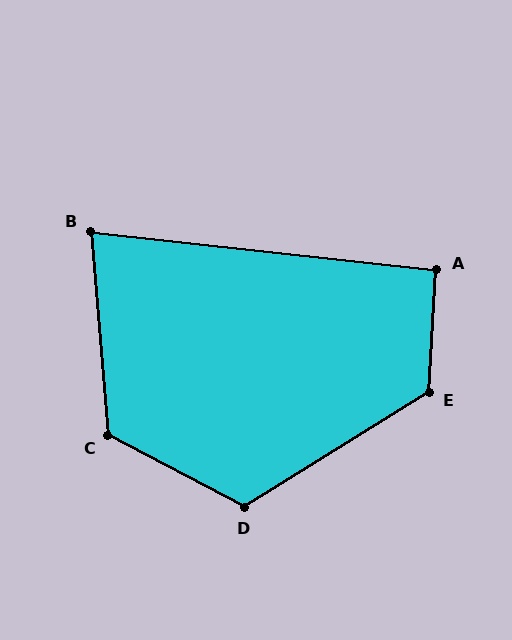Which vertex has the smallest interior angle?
B, at approximately 79 degrees.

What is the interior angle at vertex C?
Approximately 123 degrees (obtuse).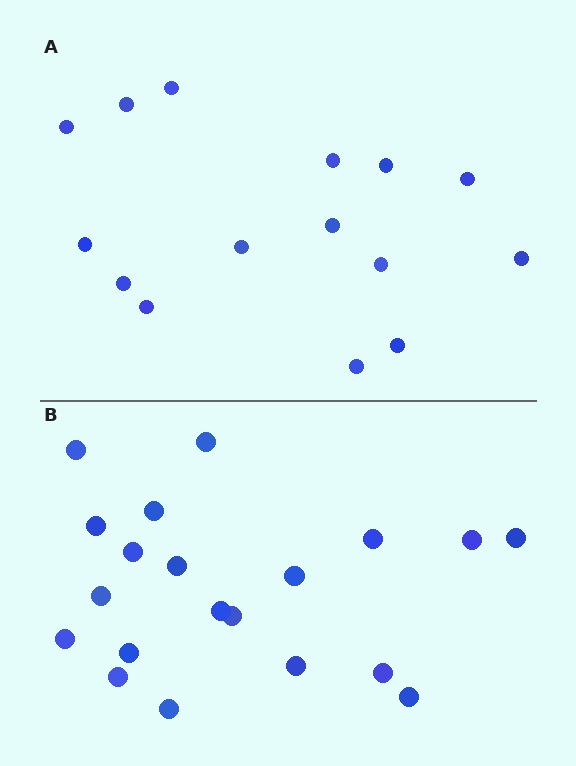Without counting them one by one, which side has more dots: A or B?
Region B (the bottom region) has more dots.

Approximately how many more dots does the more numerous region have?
Region B has about 5 more dots than region A.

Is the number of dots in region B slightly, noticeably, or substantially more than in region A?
Region B has noticeably more, but not dramatically so. The ratio is roughly 1.3 to 1.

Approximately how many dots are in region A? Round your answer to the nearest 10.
About 20 dots. (The exact count is 15, which rounds to 20.)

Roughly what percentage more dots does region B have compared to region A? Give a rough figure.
About 35% more.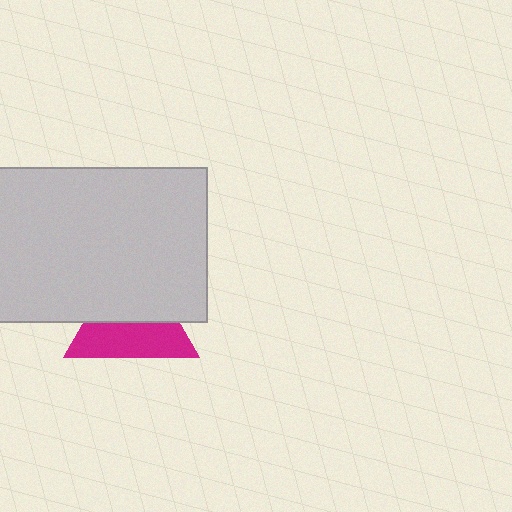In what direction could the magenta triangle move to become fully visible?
The magenta triangle could move down. That would shift it out from behind the light gray rectangle entirely.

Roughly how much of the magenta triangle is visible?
About half of it is visible (roughly 49%).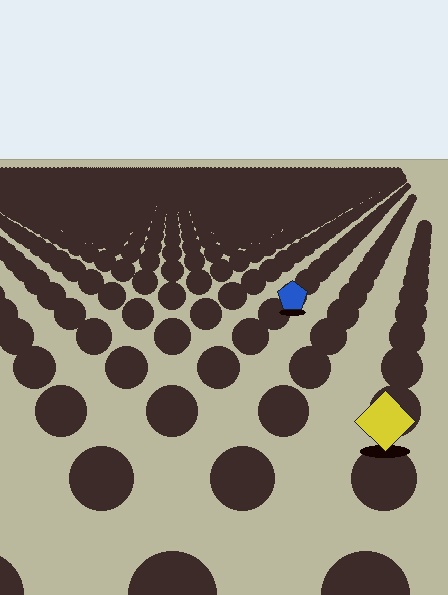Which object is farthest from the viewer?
The blue pentagon is farthest from the viewer. It appears smaller and the ground texture around it is denser.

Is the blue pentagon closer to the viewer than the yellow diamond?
No. The yellow diamond is closer — you can tell from the texture gradient: the ground texture is coarser near it.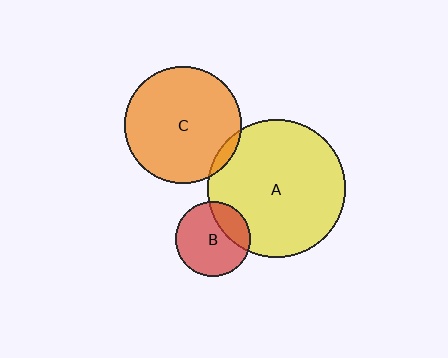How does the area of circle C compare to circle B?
Approximately 2.4 times.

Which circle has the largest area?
Circle A (yellow).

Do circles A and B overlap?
Yes.